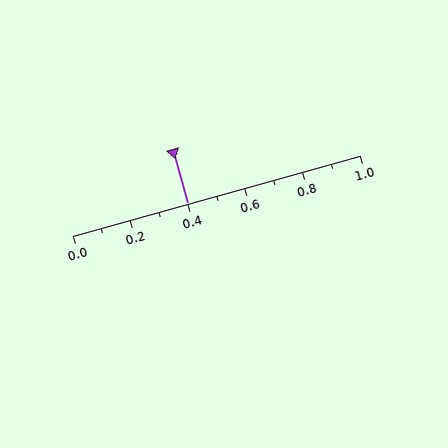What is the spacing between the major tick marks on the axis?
The major ticks are spaced 0.2 apart.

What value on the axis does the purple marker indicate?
The marker indicates approximately 0.4.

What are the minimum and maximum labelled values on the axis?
The axis runs from 0.0 to 1.0.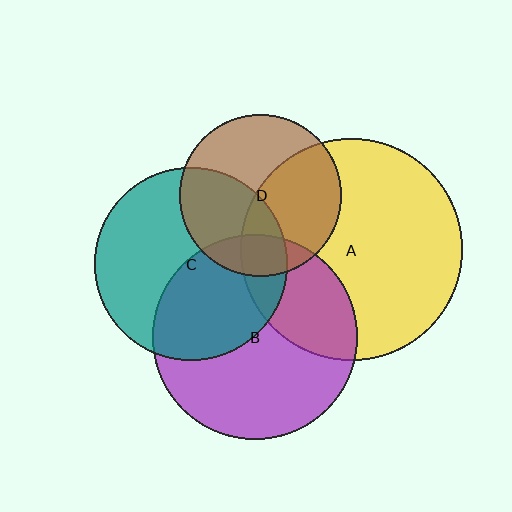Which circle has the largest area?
Circle A (yellow).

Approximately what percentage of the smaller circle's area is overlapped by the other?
Approximately 15%.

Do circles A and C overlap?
Yes.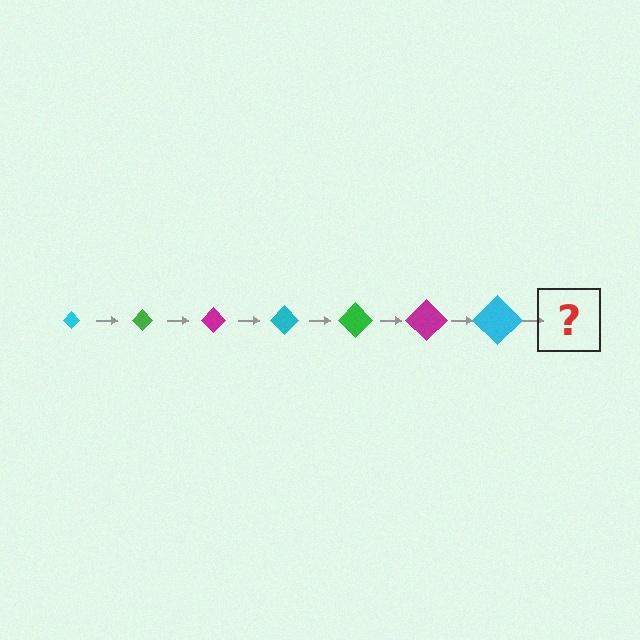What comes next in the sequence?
The next element should be a green diamond, larger than the previous one.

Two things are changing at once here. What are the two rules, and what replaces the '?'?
The two rules are that the diamond grows larger each step and the color cycles through cyan, green, and magenta. The '?' should be a green diamond, larger than the previous one.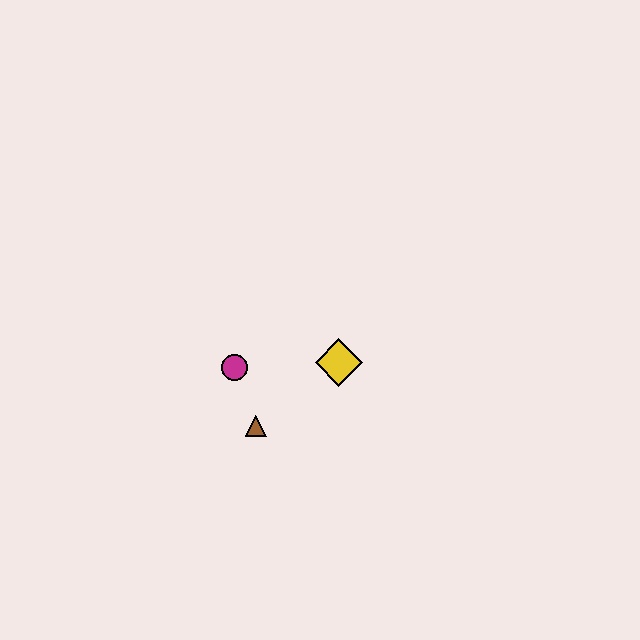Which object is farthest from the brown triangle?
The yellow diamond is farthest from the brown triangle.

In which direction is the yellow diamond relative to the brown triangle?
The yellow diamond is to the right of the brown triangle.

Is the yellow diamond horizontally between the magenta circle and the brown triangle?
No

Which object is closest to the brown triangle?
The magenta circle is closest to the brown triangle.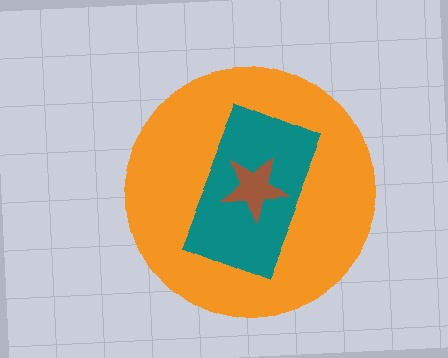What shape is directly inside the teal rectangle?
The brown star.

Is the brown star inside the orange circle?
Yes.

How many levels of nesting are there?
3.